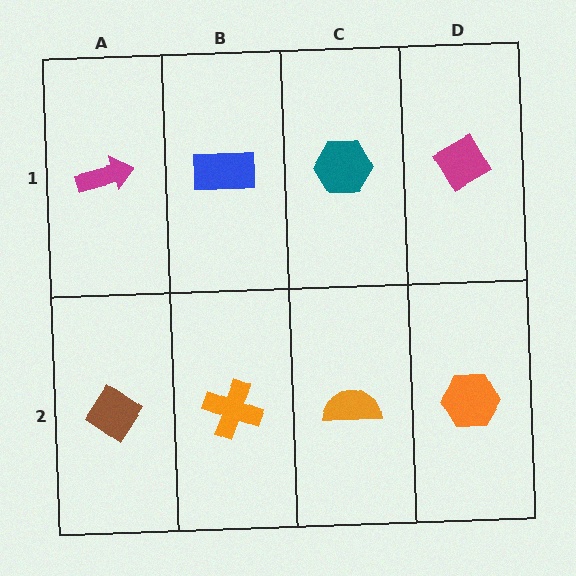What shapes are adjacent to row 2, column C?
A teal hexagon (row 1, column C), an orange cross (row 2, column B), an orange hexagon (row 2, column D).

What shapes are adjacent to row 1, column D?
An orange hexagon (row 2, column D), a teal hexagon (row 1, column C).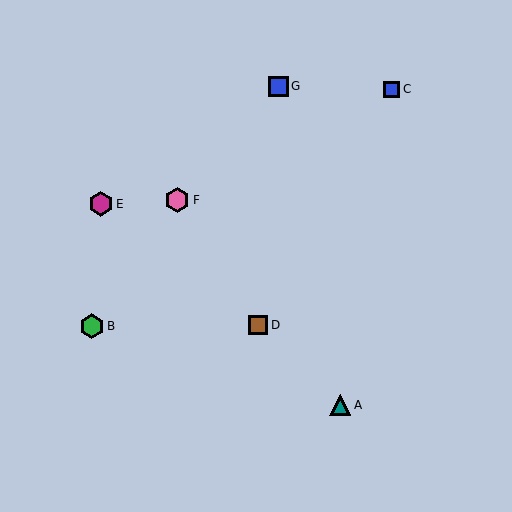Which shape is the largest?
The pink hexagon (labeled F) is the largest.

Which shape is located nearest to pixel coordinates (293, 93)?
The blue square (labeled G) at (278, 86) is nearest to that location.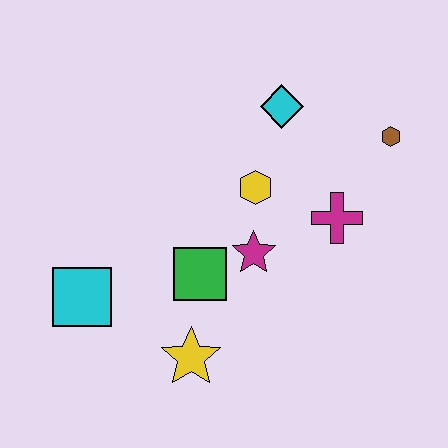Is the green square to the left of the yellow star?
No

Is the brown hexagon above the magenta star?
Yes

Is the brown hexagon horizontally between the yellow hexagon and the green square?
No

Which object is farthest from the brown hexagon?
The cyan square is farthest from the brown hexagon.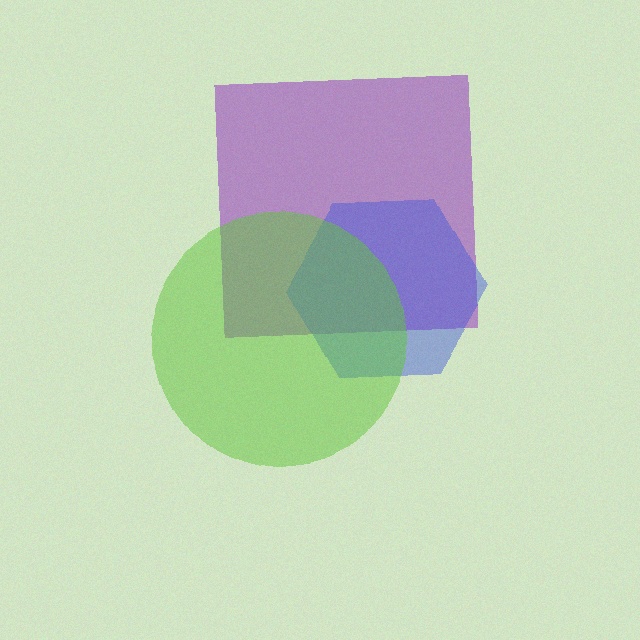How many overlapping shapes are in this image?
There are 3 overlapping shapes in the image.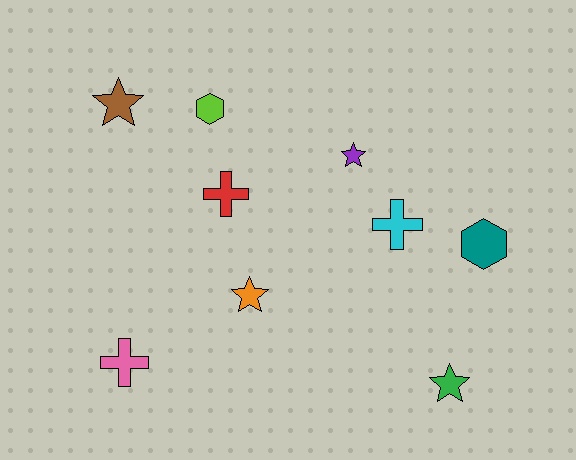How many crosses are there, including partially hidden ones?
There are 3 crosses.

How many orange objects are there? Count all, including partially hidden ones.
There is 1 orange object.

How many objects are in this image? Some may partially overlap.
There are 9 objects.